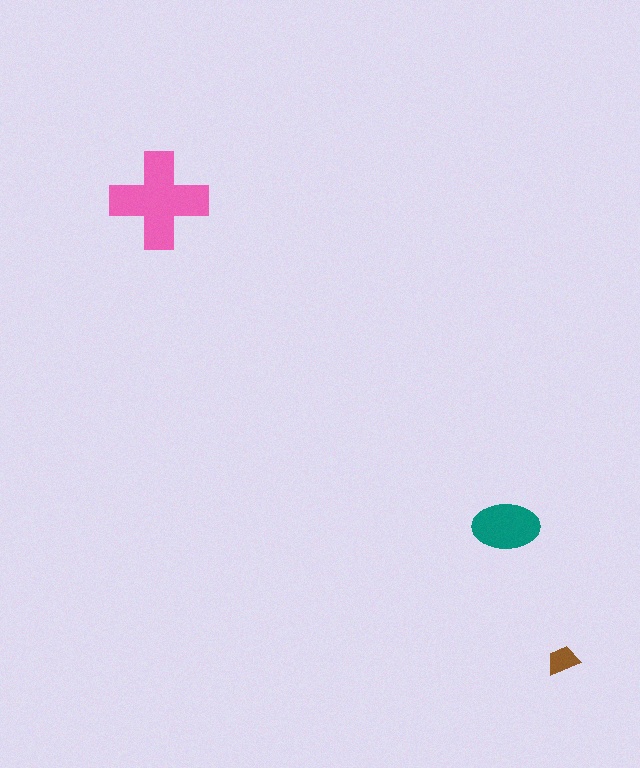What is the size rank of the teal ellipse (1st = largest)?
2nd.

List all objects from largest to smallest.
The pink cross, the teal ellipse, the brown trapezoid.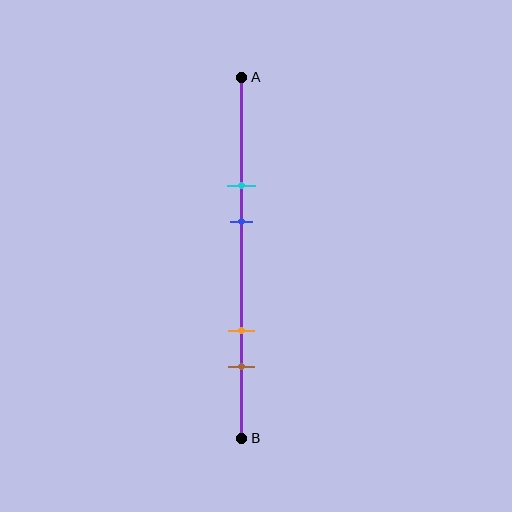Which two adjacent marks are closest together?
The cyan and blue marks are the closest adjacent pair.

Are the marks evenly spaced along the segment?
No, the marks are not evenly spaced.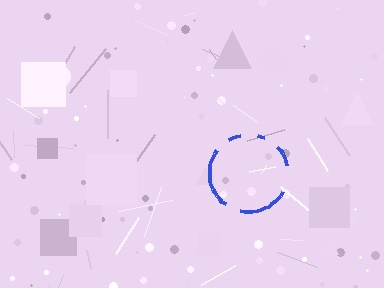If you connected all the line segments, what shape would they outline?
They would outline a circle.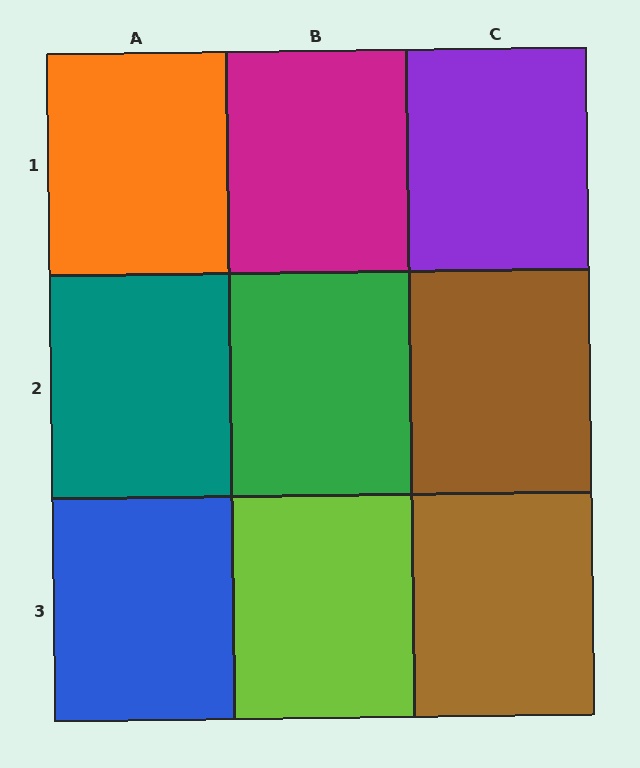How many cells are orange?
1 cell is orange.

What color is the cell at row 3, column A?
Blue.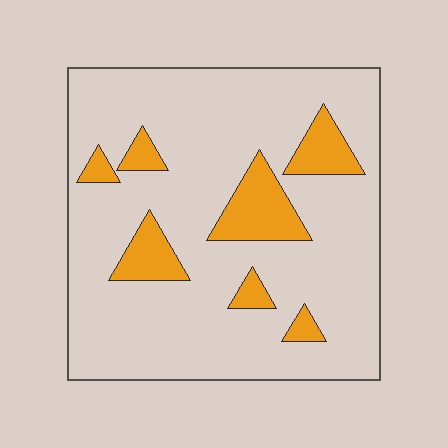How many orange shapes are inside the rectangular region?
7.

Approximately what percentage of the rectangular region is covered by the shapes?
Approximately 15%.